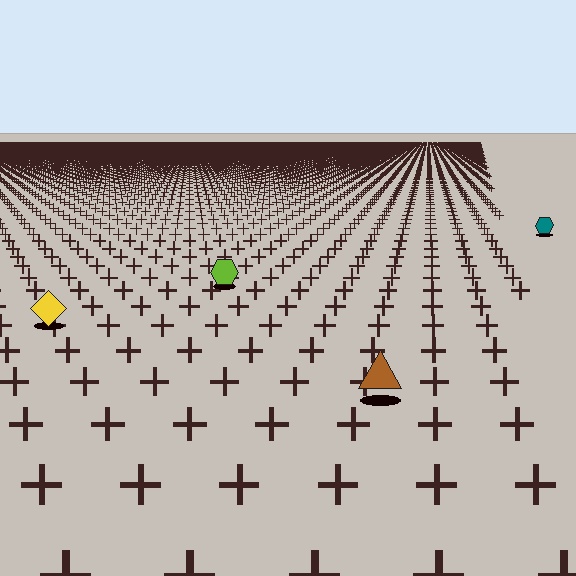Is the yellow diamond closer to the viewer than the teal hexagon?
Yes. The yellow diamond is closer — you can tell from the texture gradient: the ground texture is coarser near it.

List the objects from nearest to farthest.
From nearest to farthest: the brown triangle, the yellow diamond, the lime hexagon, the teal hexagon.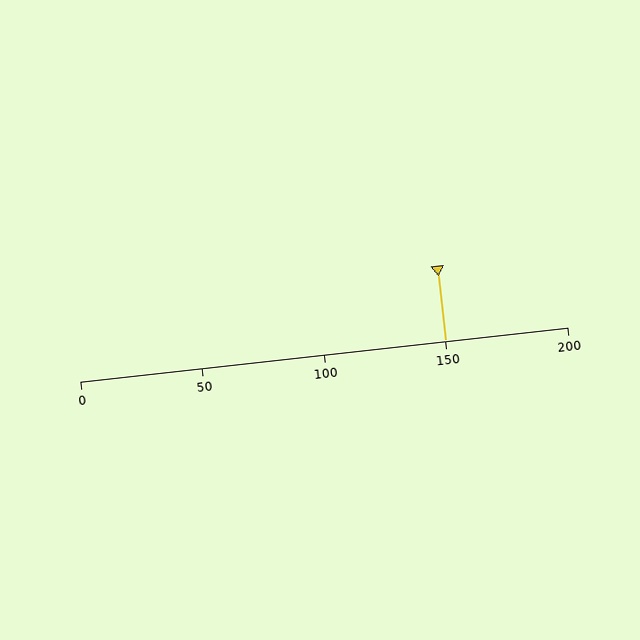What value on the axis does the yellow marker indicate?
The marker indicates approximately 150.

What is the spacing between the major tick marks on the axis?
The major ticks are spaced 50 apart.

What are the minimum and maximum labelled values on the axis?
The axis runs from 0 to 200.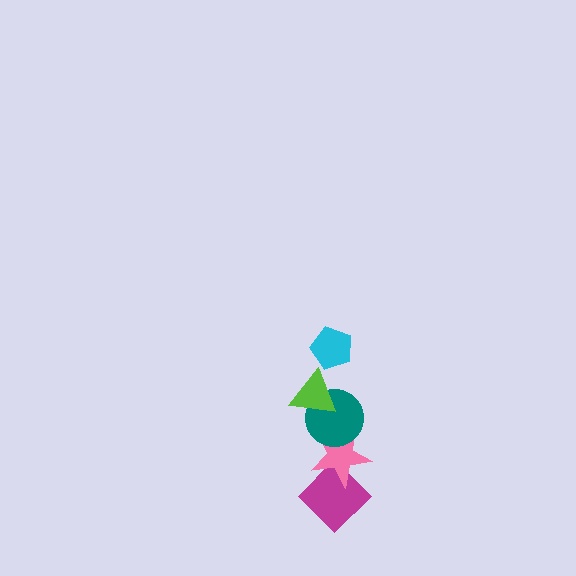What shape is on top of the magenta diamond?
The pink star is on top of the magenta diamond.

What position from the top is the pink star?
The pink star is 4th from the top.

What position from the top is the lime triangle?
The lime triangle is 2nd from the top.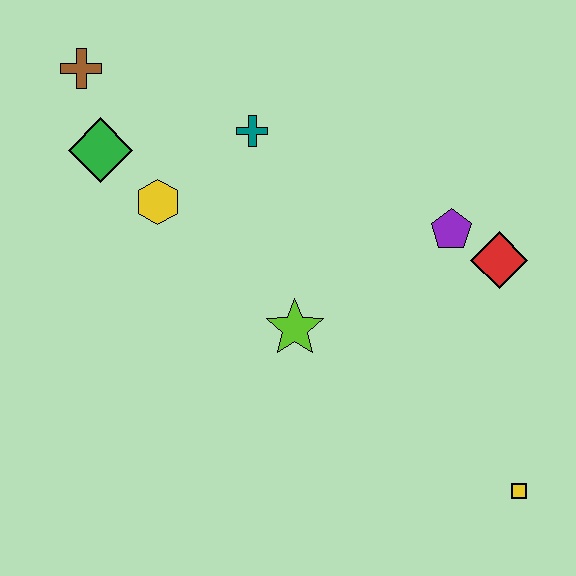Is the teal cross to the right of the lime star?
No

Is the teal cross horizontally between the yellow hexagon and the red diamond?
Yes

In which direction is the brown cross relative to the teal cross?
The brown cross is to the left of the teal cross.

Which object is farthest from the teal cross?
The yellow square is farthest from the teal cross.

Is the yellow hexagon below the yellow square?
No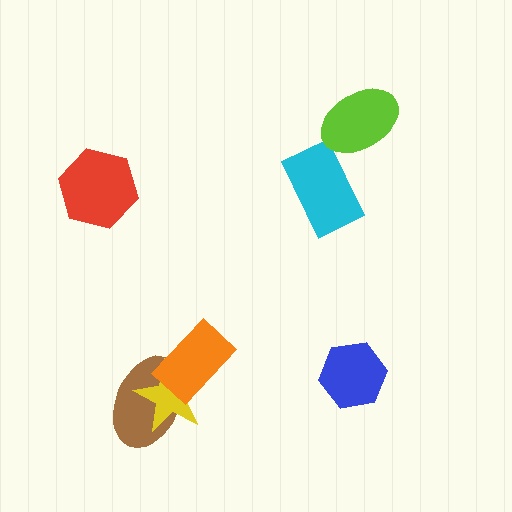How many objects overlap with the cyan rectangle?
0 objects overlap with the cyan rectangle.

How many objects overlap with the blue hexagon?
0 objects overlap with the blue hexagon.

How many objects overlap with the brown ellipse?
2 objects overlap with the brown ellipse.